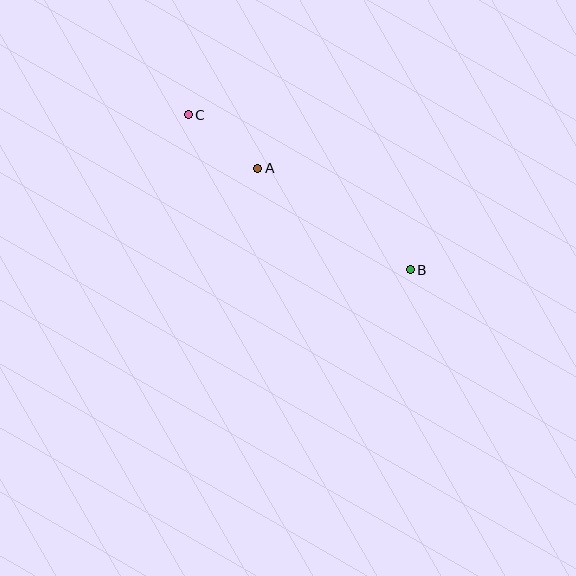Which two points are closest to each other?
Points A and C are closest to each other.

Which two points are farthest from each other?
Points B and C are farthest from each other.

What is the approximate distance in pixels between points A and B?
The distance between A and B is approximately 183 pixels.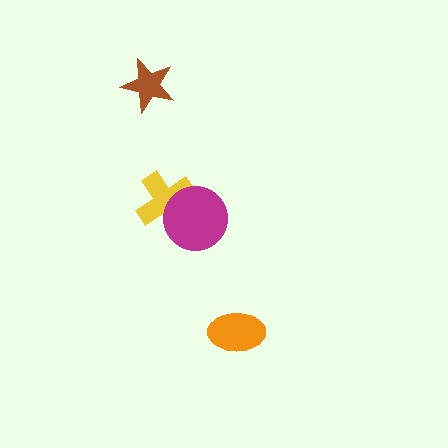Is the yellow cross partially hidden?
Yes, it is partially covered by another shape.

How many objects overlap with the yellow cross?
1 object overlaps with the yellow cross.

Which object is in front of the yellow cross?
The magenta circle is in front of the yellow cross.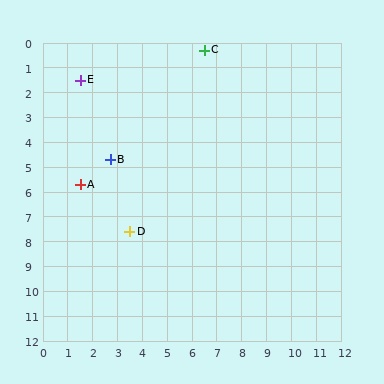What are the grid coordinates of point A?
Point A is at approximately (1.5, 5.7).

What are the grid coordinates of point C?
Point C is at approximately (6.5, 0.3).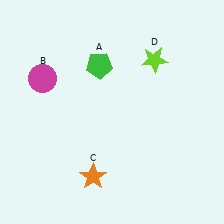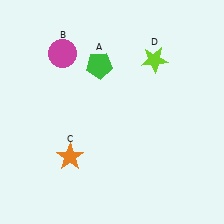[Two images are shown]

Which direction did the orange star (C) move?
The orange star (C) moved left.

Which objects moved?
The objects that moved are: the magenta circle (B), the orange star (C).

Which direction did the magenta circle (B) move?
The magenta circle (B) moved up.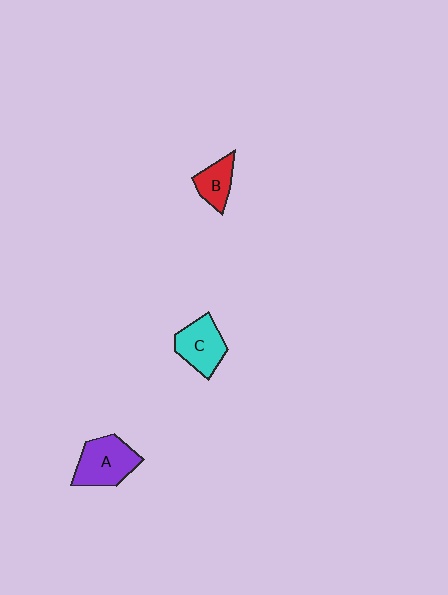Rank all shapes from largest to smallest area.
From largest to smallest: A (purple), C (cyan), B (red).